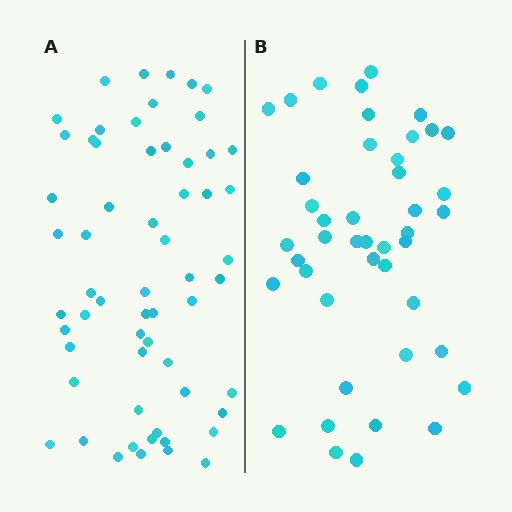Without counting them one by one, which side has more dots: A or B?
Region A (the left region) has more dots.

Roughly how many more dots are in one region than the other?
Region A has approximately 15 more dots than region B.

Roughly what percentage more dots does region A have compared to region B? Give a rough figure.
About 35% more.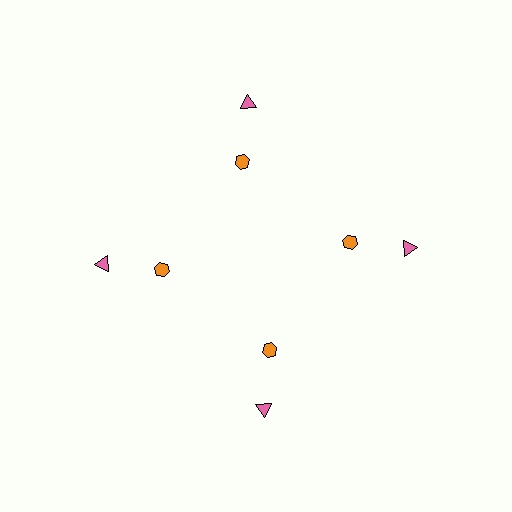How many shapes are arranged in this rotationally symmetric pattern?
There are 8 shapes, arranged in 4 groups of 2.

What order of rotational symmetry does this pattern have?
This pattern has 4-fold rotational symmetry.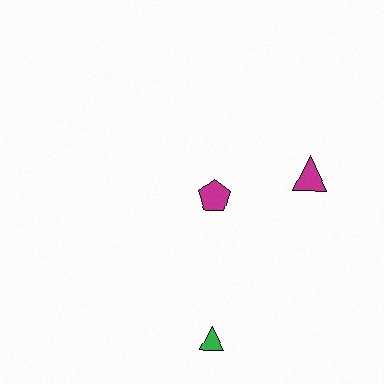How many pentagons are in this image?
There is 1 pentagon.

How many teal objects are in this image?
There are no teal objects.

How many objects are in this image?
There are 3 objects.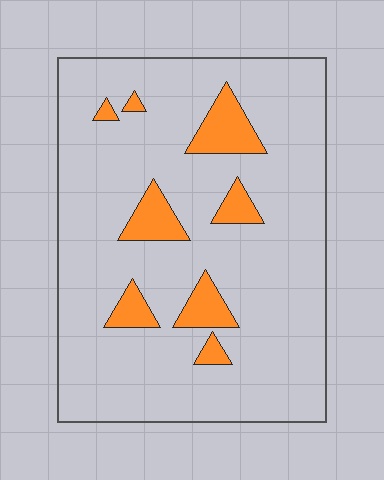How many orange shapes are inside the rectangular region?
8.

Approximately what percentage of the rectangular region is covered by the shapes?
Approximately 10%.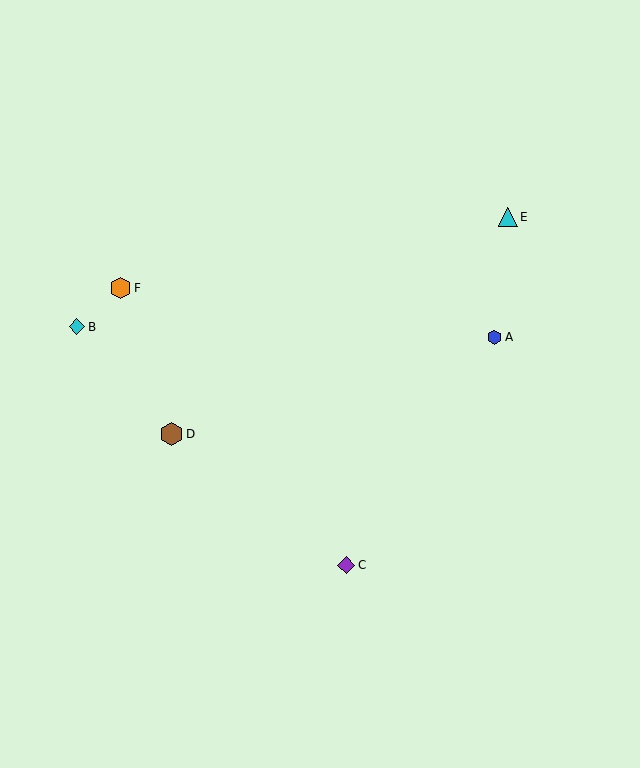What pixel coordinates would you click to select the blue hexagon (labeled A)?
Click at (495, 337) to select the blue hexagon A.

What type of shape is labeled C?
Shape C is a purple diamond.